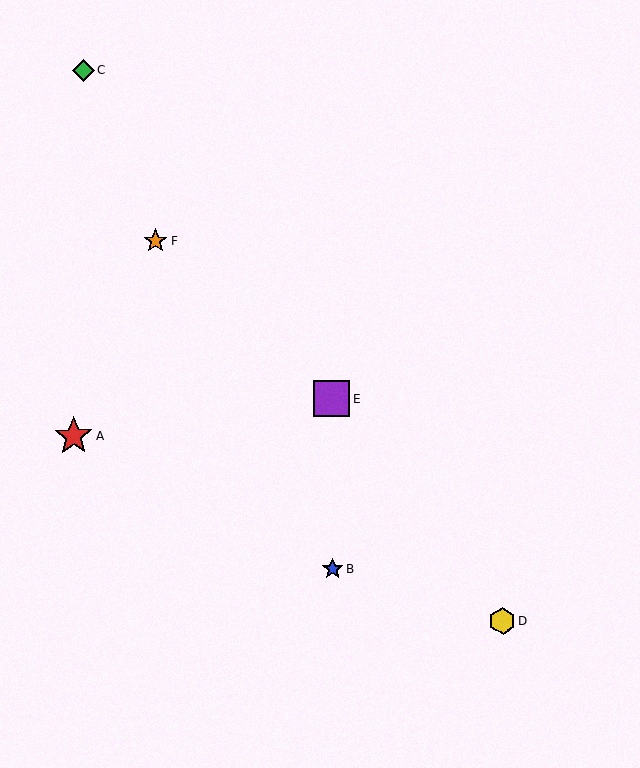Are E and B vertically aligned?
Yes, both are at x≈332.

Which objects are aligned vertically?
Objects B, E are aligned vertically.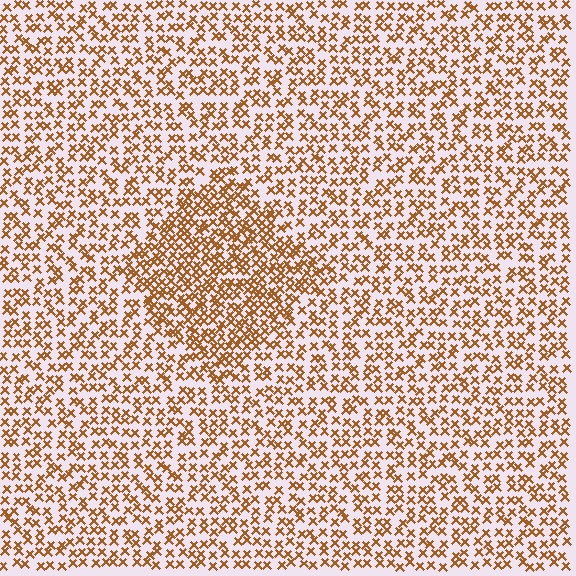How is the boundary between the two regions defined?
The boundary is defined by a change in element density (approximately 1.7x ratio). All elements are the same color, size, and shape.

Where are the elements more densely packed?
The elements are more densely packed inside the diamond boundary.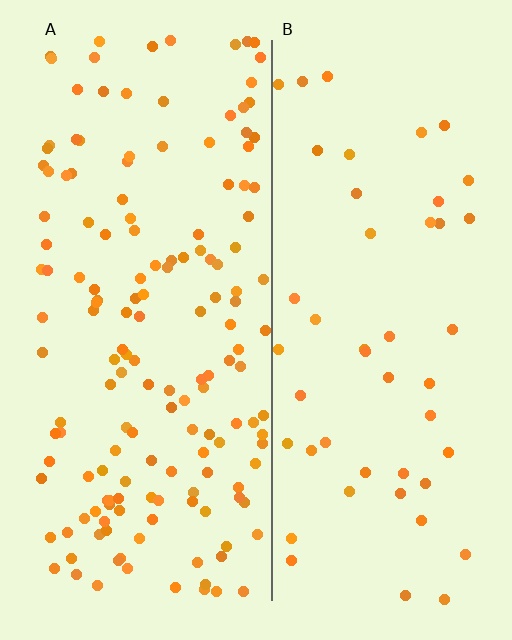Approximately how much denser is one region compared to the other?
Approximately 3.3× — region A over region B.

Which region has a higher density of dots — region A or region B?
A (the left).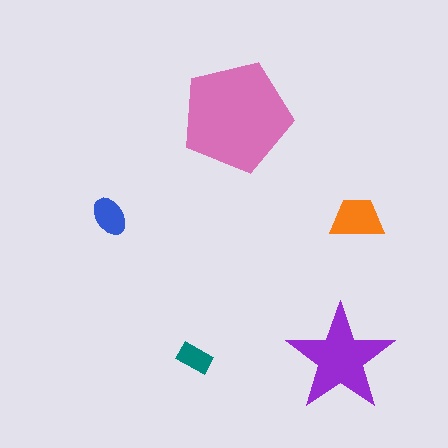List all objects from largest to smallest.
The pink pentagon, the purple star, the orange trapezoid, the blue ellipse, the teal rectangle.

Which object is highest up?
The pink pentagon is topmost.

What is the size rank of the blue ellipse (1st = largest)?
4th.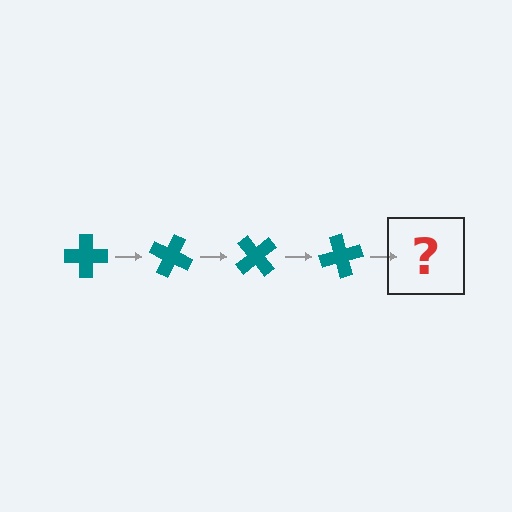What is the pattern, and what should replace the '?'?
The pattern is that the cross rotates 25 degrees each step. The '?' should be a teal cross rotated 100 degrees.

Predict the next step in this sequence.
The next step is a teal cross rotated 100 degrees.